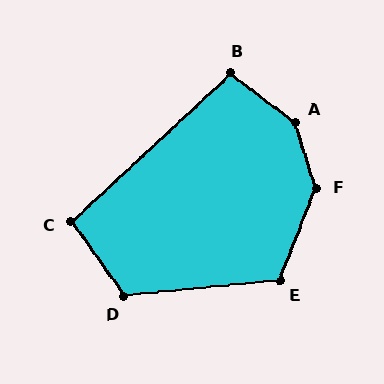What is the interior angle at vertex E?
Approximately 118 degrees (obtuse).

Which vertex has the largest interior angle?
A, at approximately 145 degrees.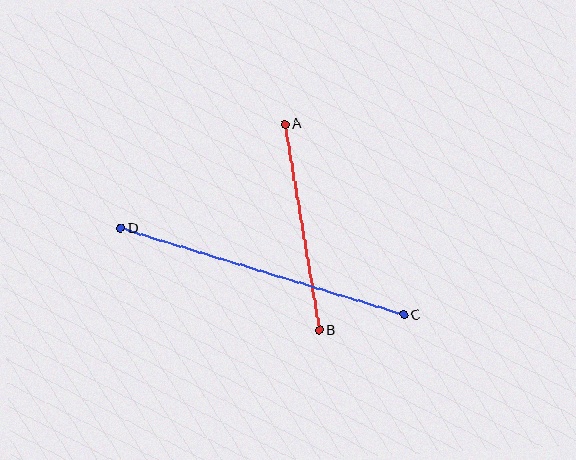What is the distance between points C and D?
The distance is approximately 297 pixels.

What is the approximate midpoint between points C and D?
The midpoint is at approximately (262, 271) pixels.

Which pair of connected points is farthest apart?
Points C and D are farthest apart.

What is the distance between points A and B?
The distance is approximately 209 pixels.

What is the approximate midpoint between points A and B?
The midpoint is at approximately (302, 227) pixels.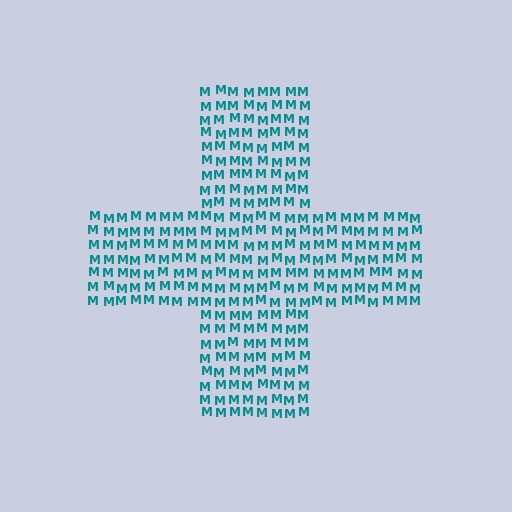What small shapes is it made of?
It is made of small letter M's.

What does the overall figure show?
The overall figure shows a cross.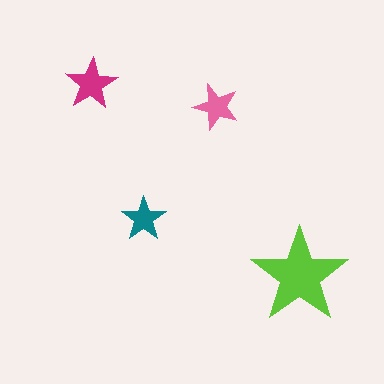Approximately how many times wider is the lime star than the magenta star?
About 2 times wider.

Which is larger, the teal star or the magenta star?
The magenta one.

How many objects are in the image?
There are 4 objects in the image.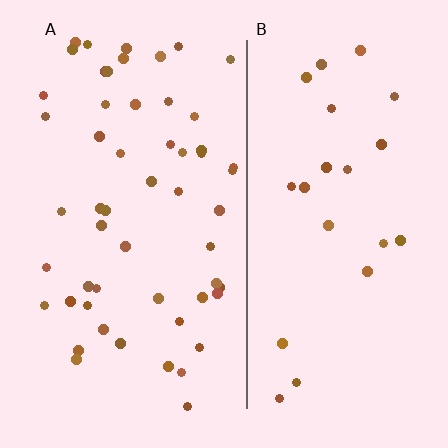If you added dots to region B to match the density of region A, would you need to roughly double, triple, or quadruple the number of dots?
Approximately double.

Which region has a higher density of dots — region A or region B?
A (the left).